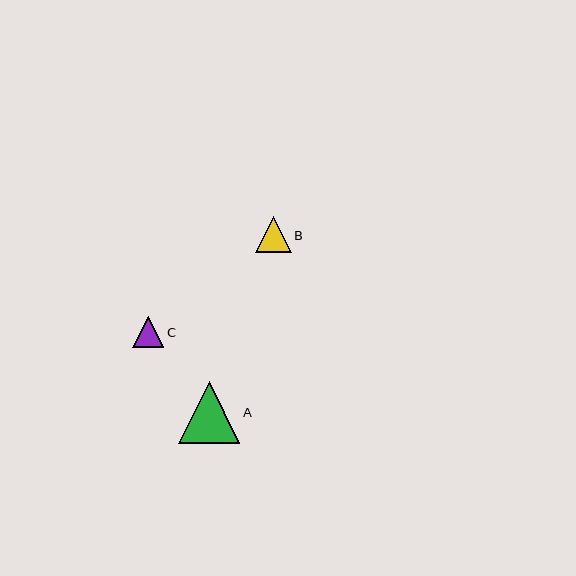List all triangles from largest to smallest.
From largest to smallest: A, B, C.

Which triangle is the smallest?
Triangle C is the smallest with a size of approximately 31 pixels.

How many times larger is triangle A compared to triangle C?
Triangle A is approximately 2.0 times the size of triangle C.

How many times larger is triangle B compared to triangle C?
Triangle B is approximately 1.2 times the size of triangle C.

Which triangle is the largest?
Triangle A is the largest with a size of approximately 61 pixels.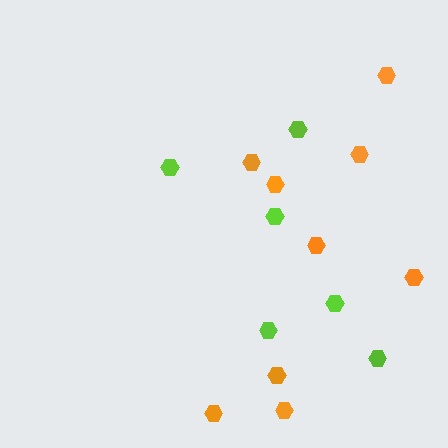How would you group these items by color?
There are 2 groups: one group of orange hexagons (9) and one group of lime hexagons (6).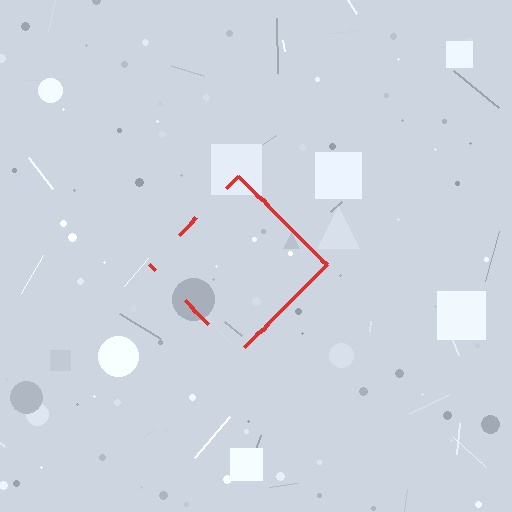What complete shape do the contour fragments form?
The contour fragments form a diamond.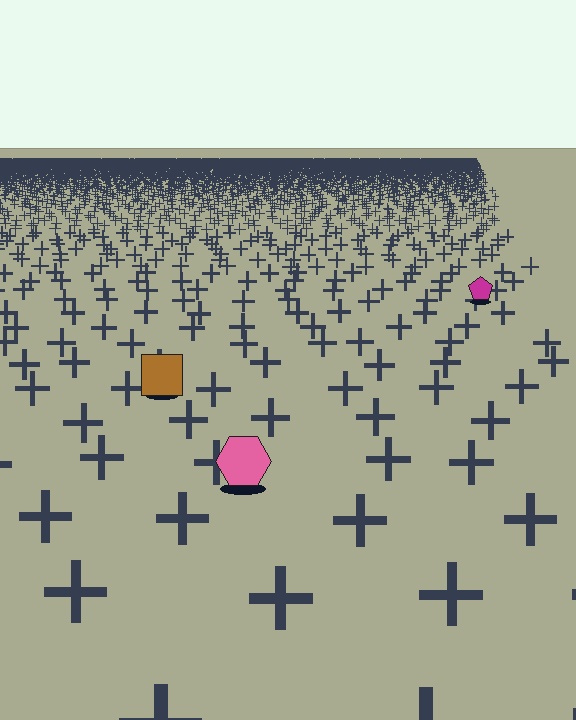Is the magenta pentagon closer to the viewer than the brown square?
No. The brown square is closer — you can tell from the texture gradient: the ground texture is coarser near it.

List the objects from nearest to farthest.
From nearest to farthest: the pink hexagon, the brown square, the magenta pentagon.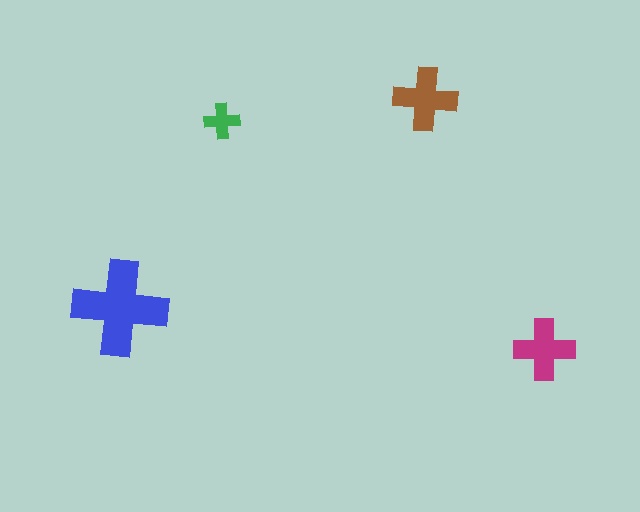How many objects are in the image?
There are 4 objects in the image.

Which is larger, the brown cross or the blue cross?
The blue one.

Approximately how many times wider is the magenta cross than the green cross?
About 1.5 times wider.